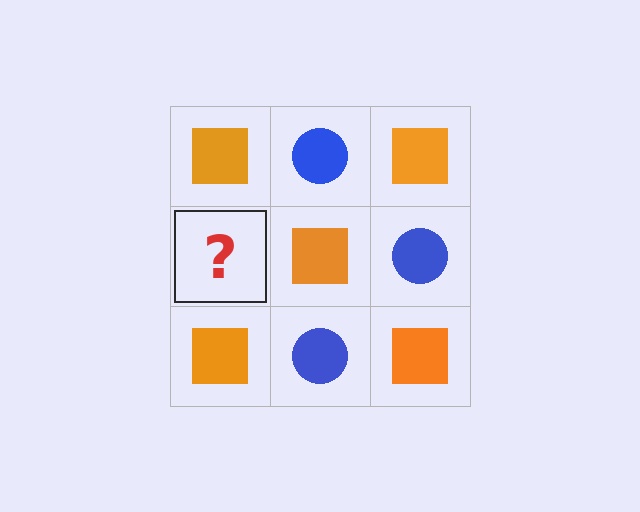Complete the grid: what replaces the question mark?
The question mark should be replaced with a blue circle.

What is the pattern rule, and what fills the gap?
The rule is that it alternates orange square and blue circle in a checkerboard pattern. The gap should be filled with a blue circle.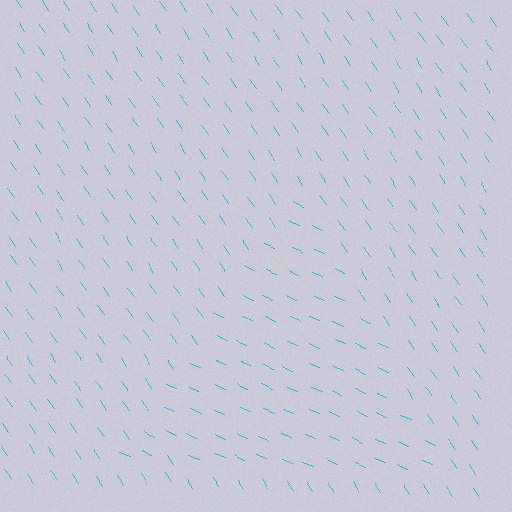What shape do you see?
I see a triangle.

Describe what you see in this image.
The image is filled with small cyan line segments. A triangle region in the image has lines oriented differently from the surrounding lines, creating a visible texture boundary.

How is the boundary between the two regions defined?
The boundary is defined purely by a change in line orientation (approximately 30 degrees difference). All lines are the same color and thickness.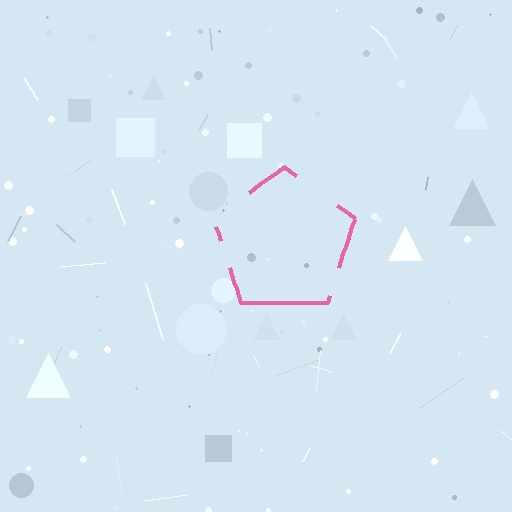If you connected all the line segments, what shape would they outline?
They would outline a pentagon.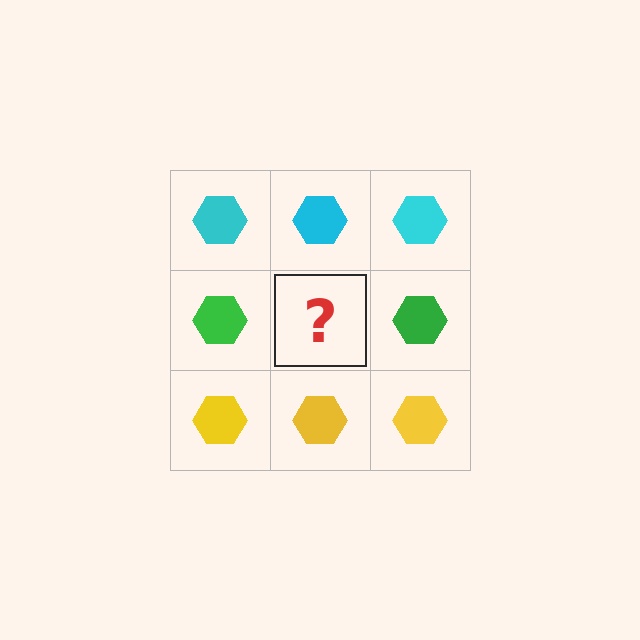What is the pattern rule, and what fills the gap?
The rule is that each row has a consistent color. The gap should be filled with a green hexagon.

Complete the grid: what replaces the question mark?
The question mark should be replaced with a green hexagon.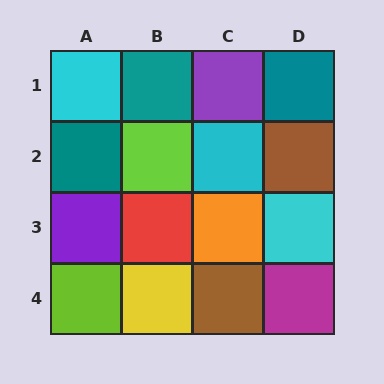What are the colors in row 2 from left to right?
Teal, lime, cyan, brown.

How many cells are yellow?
1 cell is yellow.